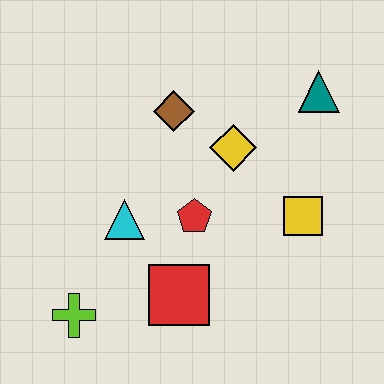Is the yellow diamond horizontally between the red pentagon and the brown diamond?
No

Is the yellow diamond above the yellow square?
Yes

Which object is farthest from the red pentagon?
The teal triangle is farthest from the red pentagon.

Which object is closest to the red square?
The red pentagon is closest to the red square.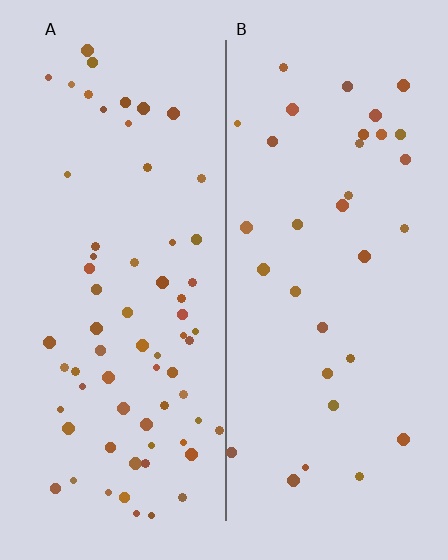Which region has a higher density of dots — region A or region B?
A (the left).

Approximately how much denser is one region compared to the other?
Approximately 2.1× — region A over region B.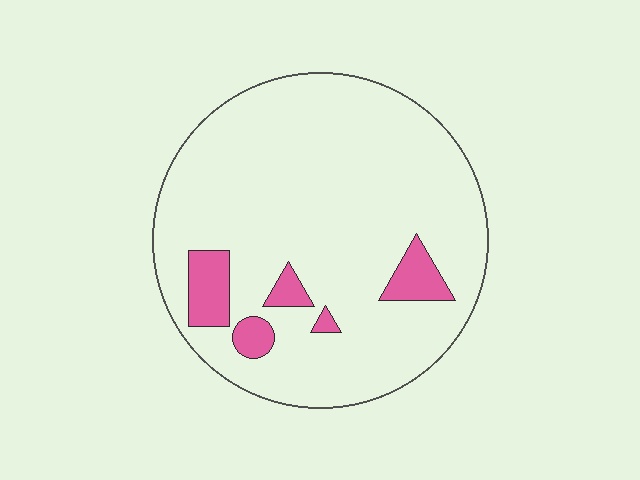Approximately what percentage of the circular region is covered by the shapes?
Approximately 10%.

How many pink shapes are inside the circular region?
5.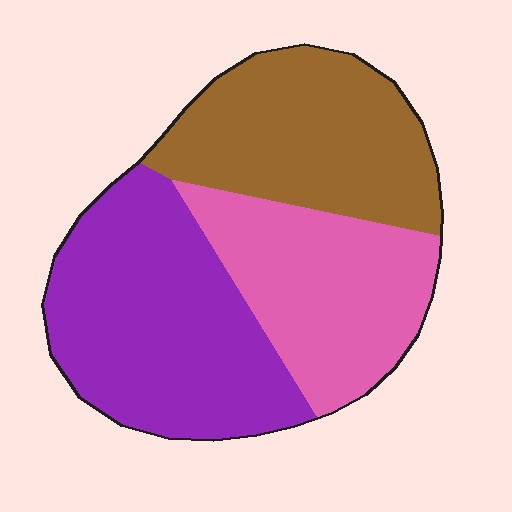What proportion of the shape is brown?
Brown takes up between a sixth and a third of the shape.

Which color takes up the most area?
Purple, at roughly 40%.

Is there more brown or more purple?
Purple.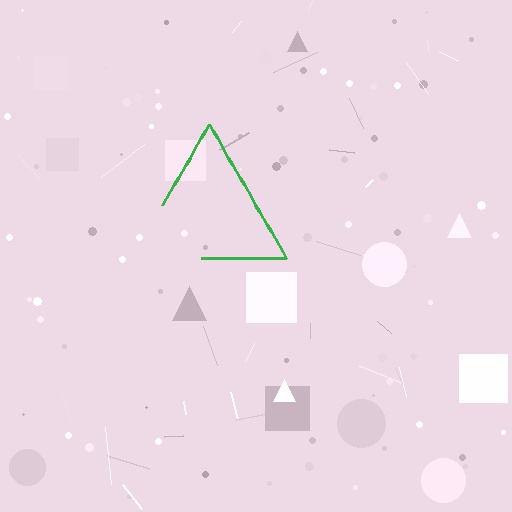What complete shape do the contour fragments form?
The contour fragments form a triangle.